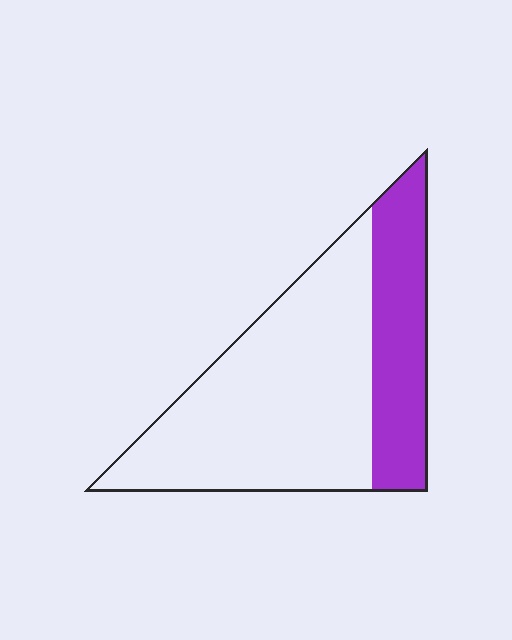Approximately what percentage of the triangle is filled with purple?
Approximately 30%.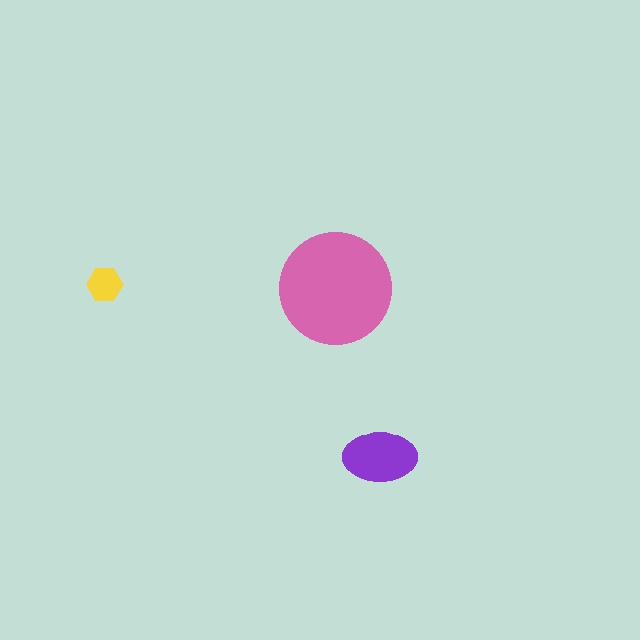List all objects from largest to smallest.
The pink circle, the purple ellipse, the yellow hexagon.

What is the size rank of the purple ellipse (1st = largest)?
2nd.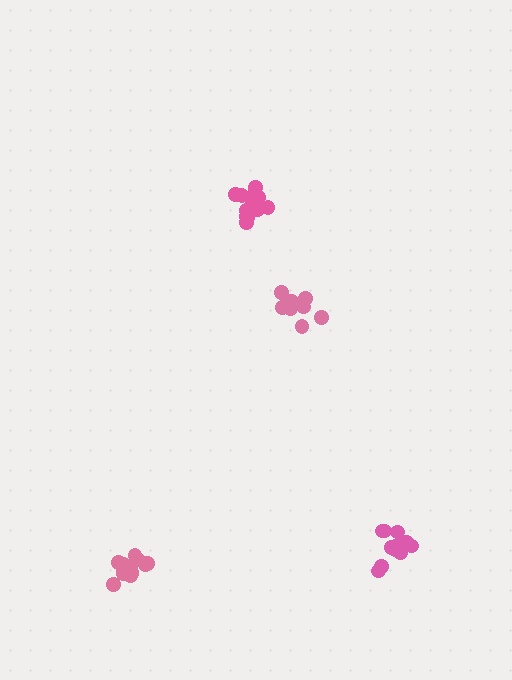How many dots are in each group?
Group 1: 13 dots, Group 2: 13 dots, Group 3: 11 dots, Group 4: 8 dots (45 total).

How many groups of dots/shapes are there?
There are 4 groups.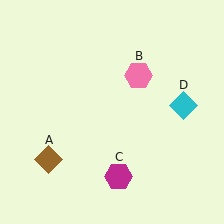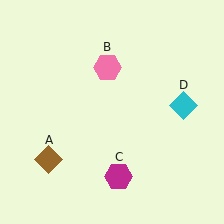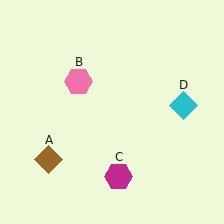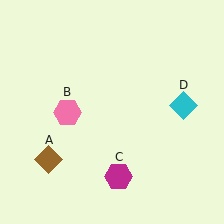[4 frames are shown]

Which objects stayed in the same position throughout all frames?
Brown diamond (object A) and magenta hexagon (object C) and cyan diamond (object D) remained stationary.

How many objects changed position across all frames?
1 object changed position: pink hexagon (object B).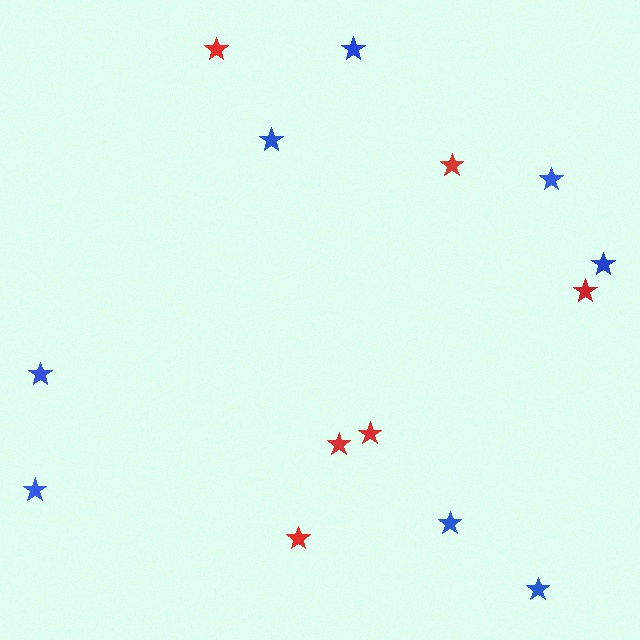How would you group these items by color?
There are 2 groups: one group of blue stars (8) and one group of red stars (6).